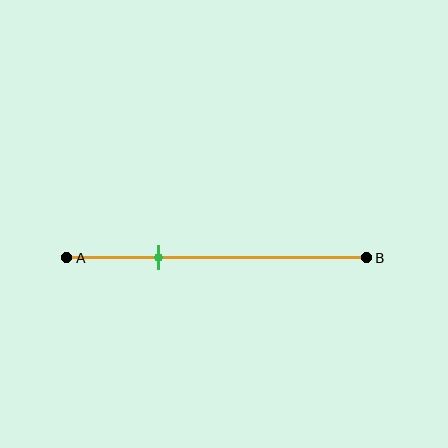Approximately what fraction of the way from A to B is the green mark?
The green mark is approximately 30% of the way from A to B.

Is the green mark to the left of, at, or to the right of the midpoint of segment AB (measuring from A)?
The green mark is to the left of the midpoint of segment AB.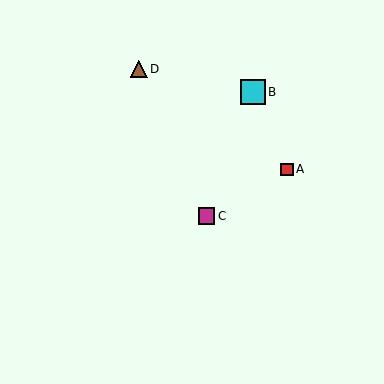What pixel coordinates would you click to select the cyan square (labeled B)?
Click at (253, 92) to select the cyan square B.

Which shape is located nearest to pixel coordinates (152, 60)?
The brown triangle (labeled D) at (139, 69) is nearest to that location.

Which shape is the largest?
The cyan square (labeled B) is the largest.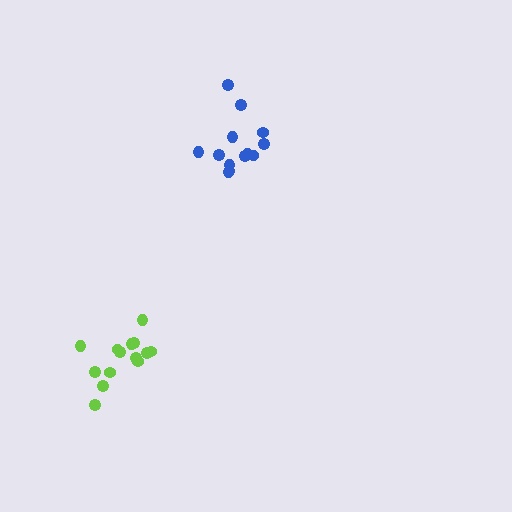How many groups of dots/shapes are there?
There are 2 groups.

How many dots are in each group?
Group 1: 14 dots, Group 2: 14 dots (28 total).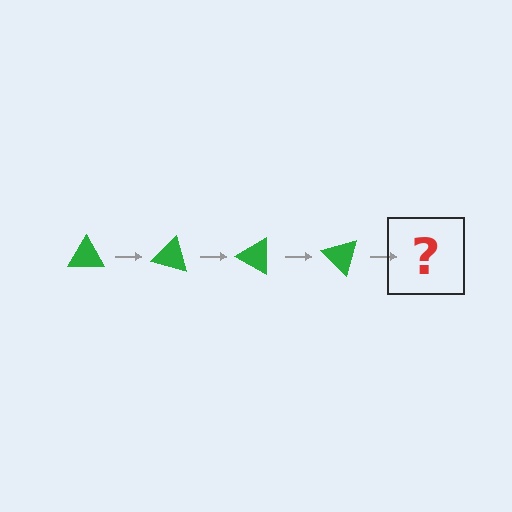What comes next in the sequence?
The next element should be a green triangle rotated 60 degrees.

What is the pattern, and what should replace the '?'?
The pattern is that the triangle rotates 15 degrees each step. The '?' should be a green triangle rotated 60 degrees.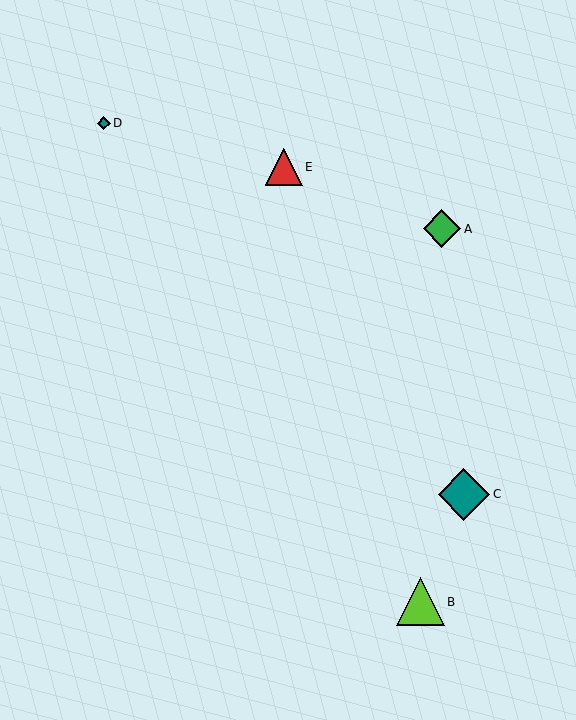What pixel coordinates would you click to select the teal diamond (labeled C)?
Click at (464, 494) to select the teal diamond C.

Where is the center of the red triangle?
The center of the red triangle is at (284, 167).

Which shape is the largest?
The teal diamond (labeled C) is the largest.